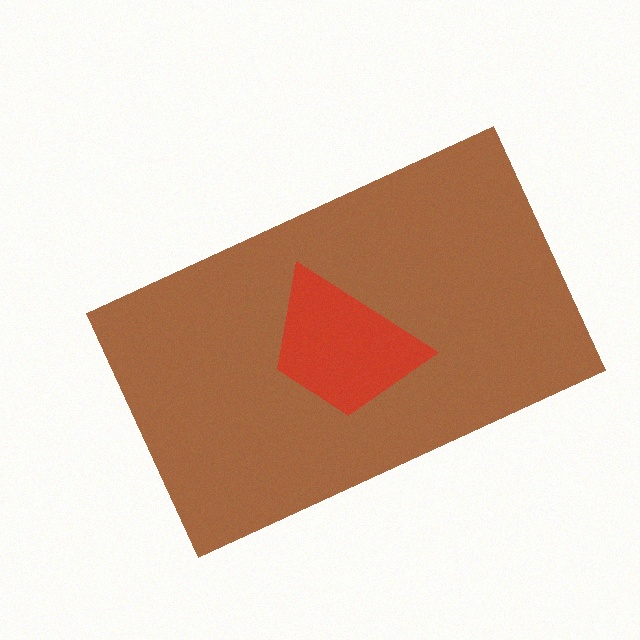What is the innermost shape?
The red trapezoid.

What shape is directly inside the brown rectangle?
The red trapezoid.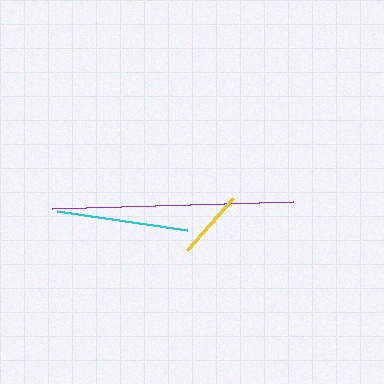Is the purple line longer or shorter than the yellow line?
The purple line is longer than the yellow line.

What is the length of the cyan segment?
The cyan segment is approximately 132 pixels long.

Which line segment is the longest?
The purple line is the longest at approximately 241 pixels.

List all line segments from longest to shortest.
From longest to shortest: purple, cyan, yellow.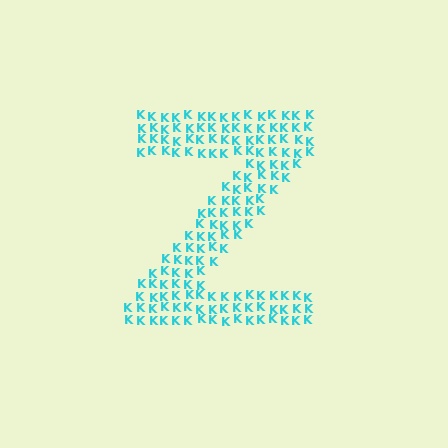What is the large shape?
The large shape is the letter Z.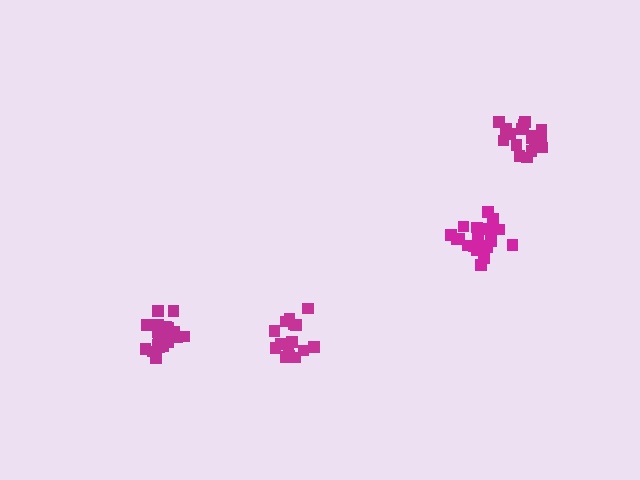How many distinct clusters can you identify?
There are 4 distinct clusters.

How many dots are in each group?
Group 1: 20 dots, Group 2: 17 dots, Group 3: 17 dots, Group 4: 19 dots (73 total).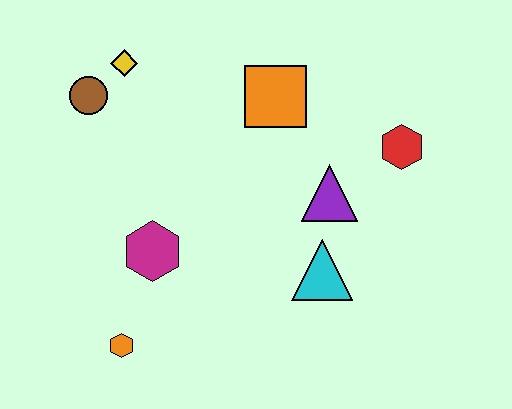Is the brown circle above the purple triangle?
Yes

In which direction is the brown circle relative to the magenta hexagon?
The brown circle is above the magenta hexagon.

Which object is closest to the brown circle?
The yellow diamond is closest to the brown circle.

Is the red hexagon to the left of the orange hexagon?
No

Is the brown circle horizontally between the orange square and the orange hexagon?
No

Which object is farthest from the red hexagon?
The orange hexagon is farthest from the red hexagon.